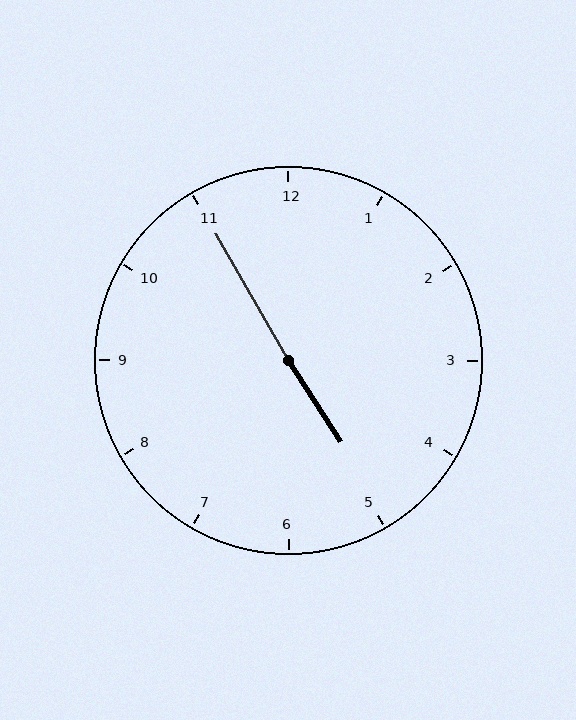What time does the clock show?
4:55.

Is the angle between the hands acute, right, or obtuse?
It is obtuse.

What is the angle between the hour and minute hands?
Approximately 178 degrees.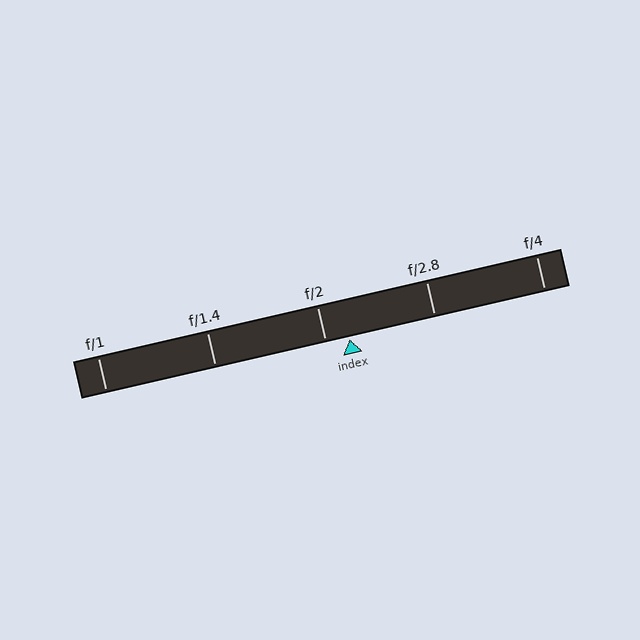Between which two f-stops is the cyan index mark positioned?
The index mark is between f/2 and f/2.8.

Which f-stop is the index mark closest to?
The index mark is closest to f/2.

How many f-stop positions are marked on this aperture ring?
There are 5 f-stop positions marked.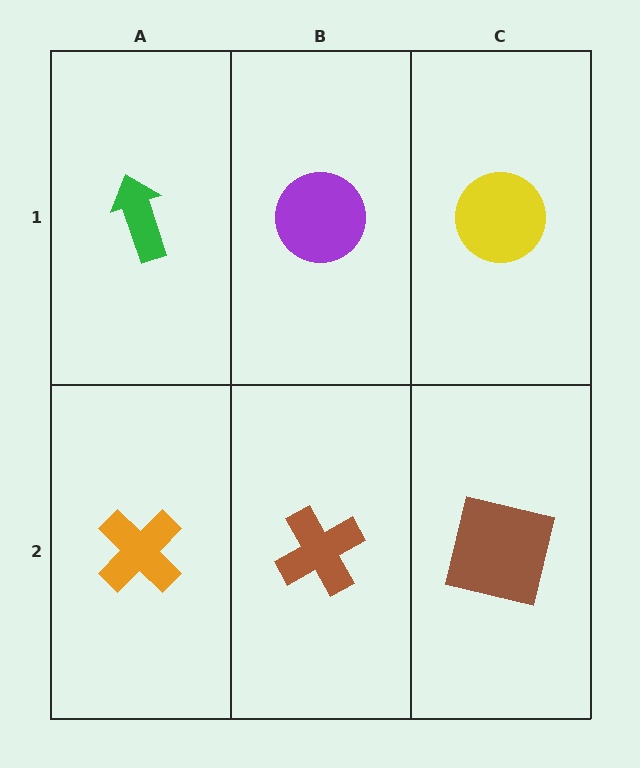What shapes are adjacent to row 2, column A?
A green arrow (row 1, column A), a brown cross (row 2, column B).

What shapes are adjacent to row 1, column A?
An orange cross (row 2, column A), a purple circle (row 1, column B).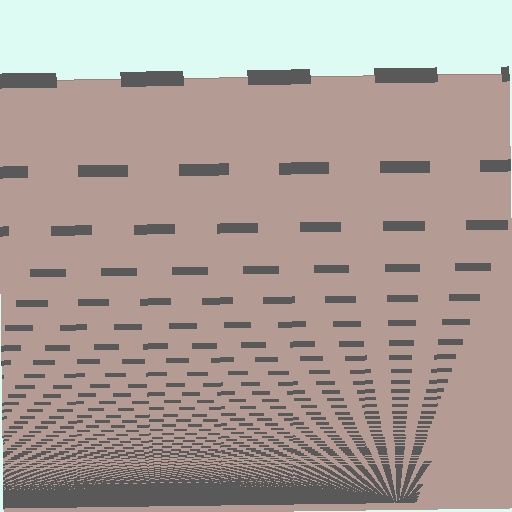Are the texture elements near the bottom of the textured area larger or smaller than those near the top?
Smaller. The gradient is inverted — elements near the bottom are smaller and denser.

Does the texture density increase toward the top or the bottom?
Density increases toward the bottom.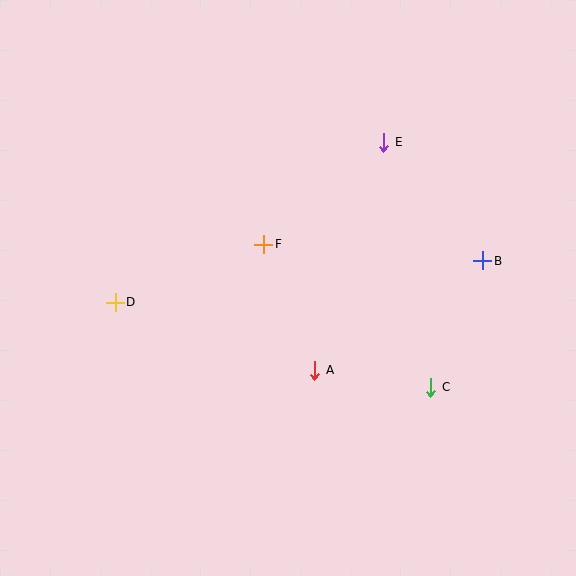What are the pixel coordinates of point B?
Point B is at (483, 261).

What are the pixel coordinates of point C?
Point C is at (431, 387).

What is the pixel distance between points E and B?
The distance between E and B is 155 pixels.